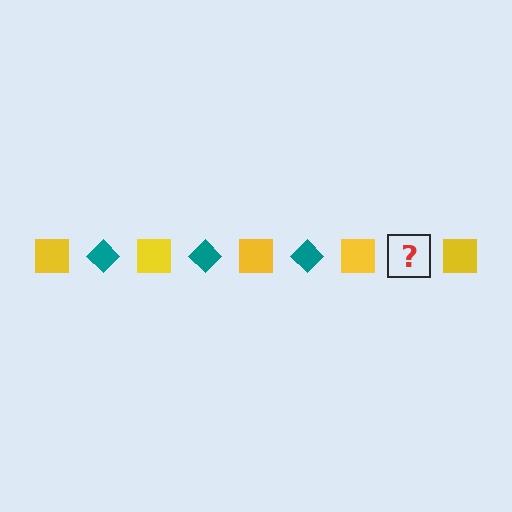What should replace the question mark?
The question mark should be replaced with a teal diamond.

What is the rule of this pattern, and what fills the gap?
The rule is that the pattern alternates between yellow square and teal diamond. The gap should be filled with a teal diamond.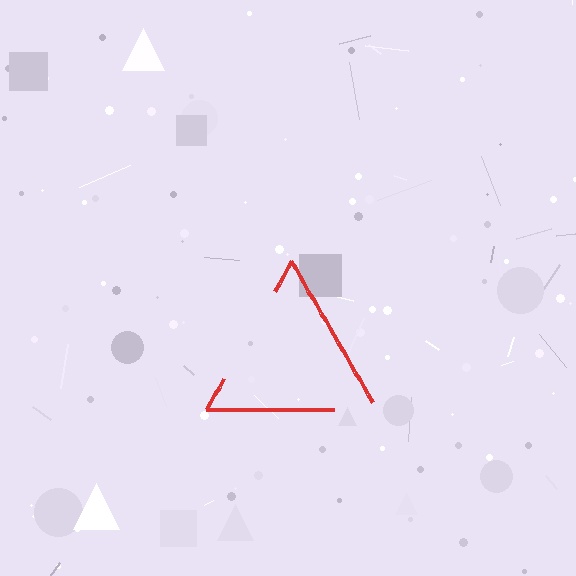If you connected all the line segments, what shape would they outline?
They would outline a triangle.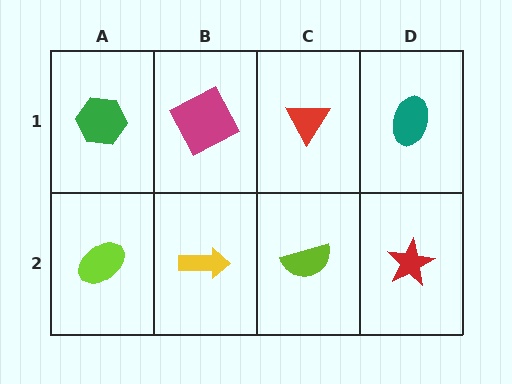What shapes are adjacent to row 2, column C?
A red triangle (row 1, column C), a yellow arrow (row 2, column B), a red star (row 2, column D).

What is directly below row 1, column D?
A red star.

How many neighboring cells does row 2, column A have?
2.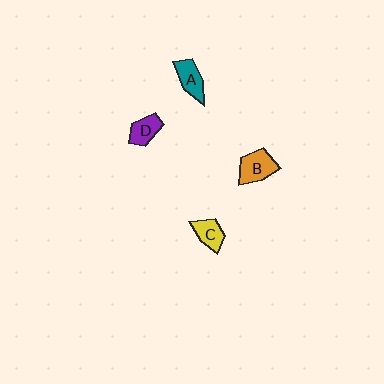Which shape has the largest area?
Shape B (orange).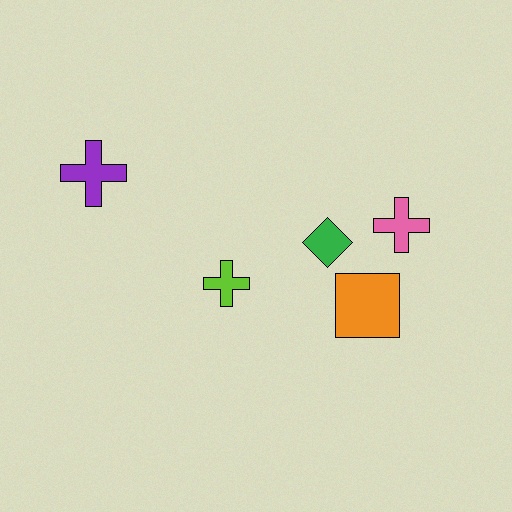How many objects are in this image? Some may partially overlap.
There are 5 objects.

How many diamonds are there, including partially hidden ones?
There is 1 diamond.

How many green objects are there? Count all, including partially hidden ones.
There is 1 green object.